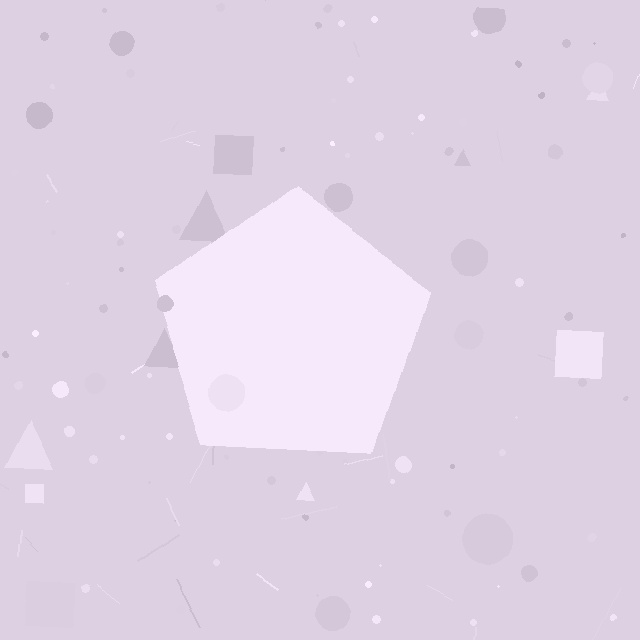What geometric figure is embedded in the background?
A pentagon is embedded in the background.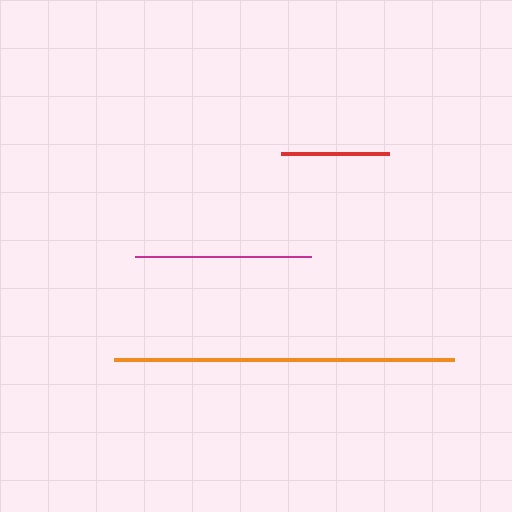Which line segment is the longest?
The orange line is the longest at approximately 340 pixels.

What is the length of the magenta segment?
The magenta segment is approximately 176 pixels long.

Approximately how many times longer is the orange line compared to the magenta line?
The orange line is approximately 1.9 times the length of the magenta line.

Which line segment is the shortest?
The red line is the shortest at approximately 108 pixels.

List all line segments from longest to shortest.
From longest to shortest: orange, magenta, red.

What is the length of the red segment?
The red segment is approximately 108 pixels long.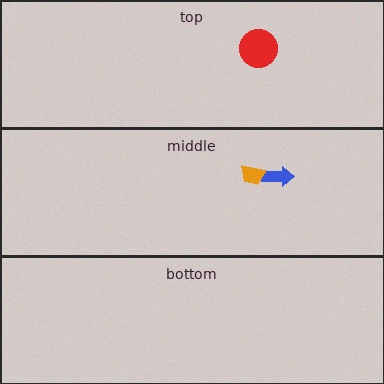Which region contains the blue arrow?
The middle region.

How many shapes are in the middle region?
2.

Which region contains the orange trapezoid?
The middle region.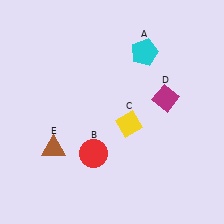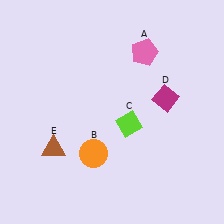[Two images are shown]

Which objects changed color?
A changed from cyan to pink. B changed from red to orange. C changed from yellow to lime.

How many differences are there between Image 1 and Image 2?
There are 3 differences between the two images.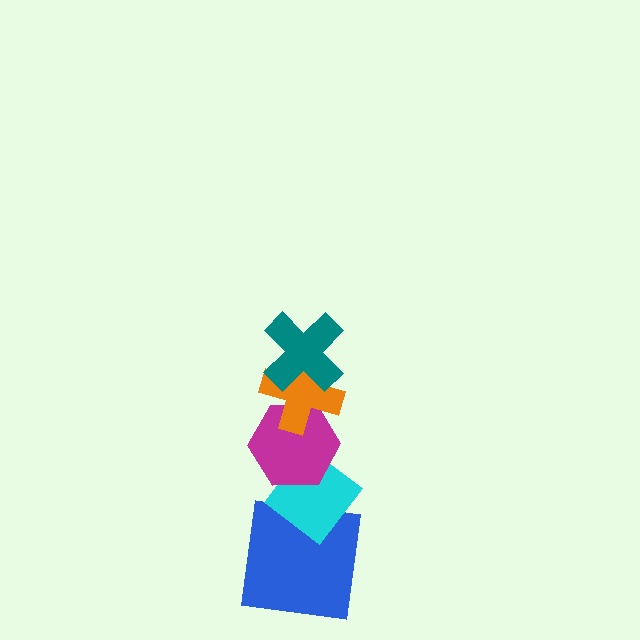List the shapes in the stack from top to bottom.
From top to bottom: the teal cross, the orange cross, the magenta hexagon, the cyan diamond, the blue square.